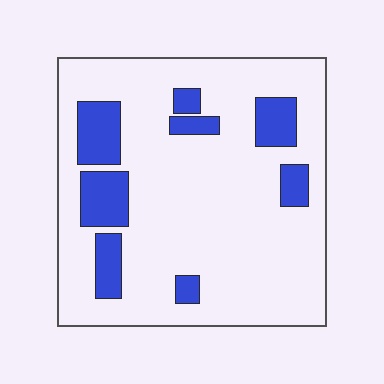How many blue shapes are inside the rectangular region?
8.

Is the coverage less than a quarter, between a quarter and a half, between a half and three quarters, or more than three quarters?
Less than a quarter.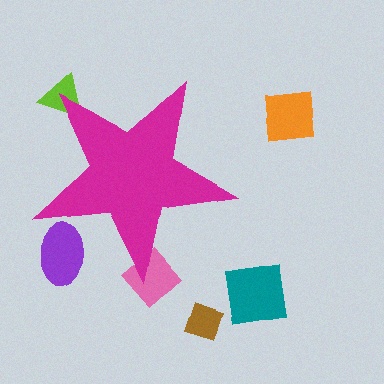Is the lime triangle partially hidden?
Yes, the lime triangle is partially hidden behind the magenta star.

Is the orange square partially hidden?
No, the orange square is fully visible.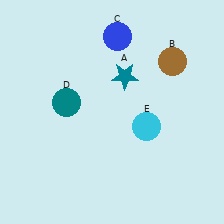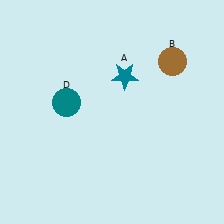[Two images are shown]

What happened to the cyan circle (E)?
The cyan circle (E) was removed in Image 2. It was in the bottom-right area of Image 1.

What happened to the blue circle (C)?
The blue circle (C) was removed in Image 2. It was in the top-right area of Image 1.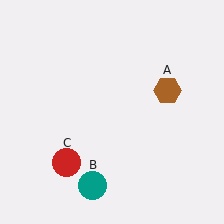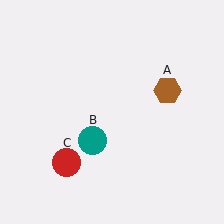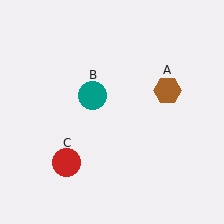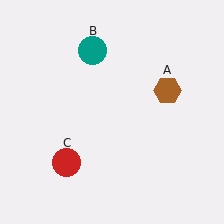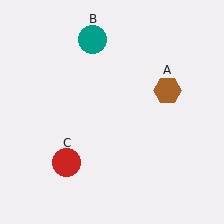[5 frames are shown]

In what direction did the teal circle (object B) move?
The teal circle (object B) moved up.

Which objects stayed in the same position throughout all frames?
Brown hexagon (object A) and red circle (object C) remained stationary.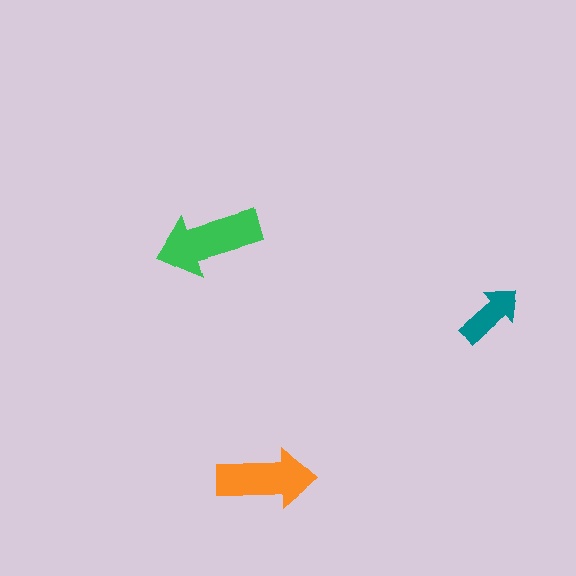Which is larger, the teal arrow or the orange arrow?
The orange one.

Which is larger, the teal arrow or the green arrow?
The green one.